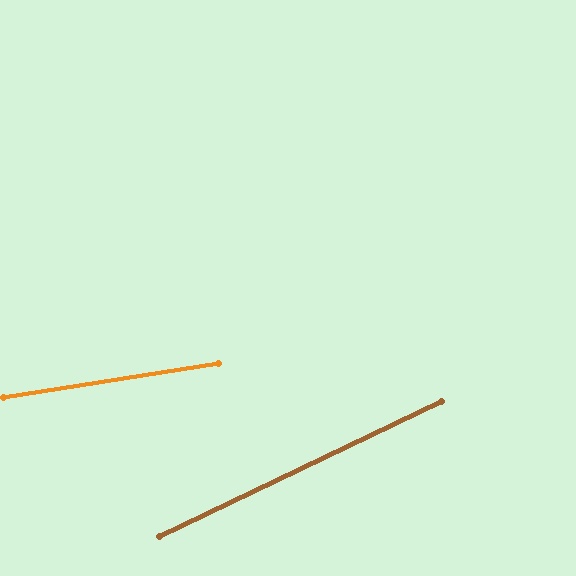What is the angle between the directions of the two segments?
Approximately 17 degrees.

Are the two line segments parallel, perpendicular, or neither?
Neither parallel nor perpendicular — they differ by about 17°.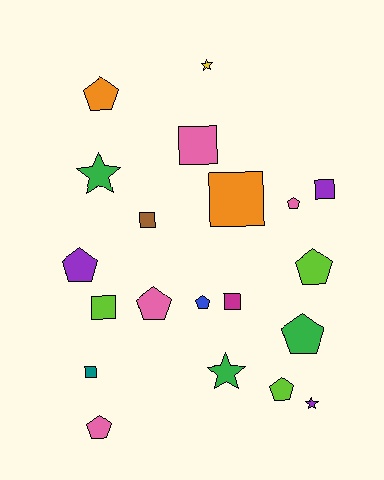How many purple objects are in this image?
There are 3 purple objects.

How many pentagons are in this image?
There are 9 pentagons.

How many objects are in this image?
There are 20 objects.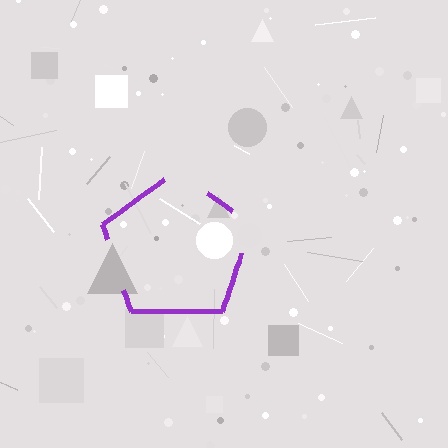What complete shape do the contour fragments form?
The contour fragments form a pentagon.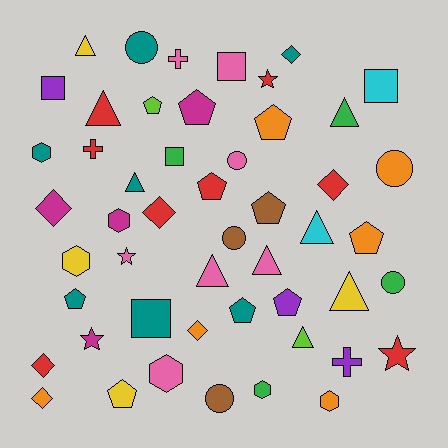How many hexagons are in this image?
There are 6 hexagons.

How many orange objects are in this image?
There are 6 orange objects.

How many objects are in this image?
There are 50 objects.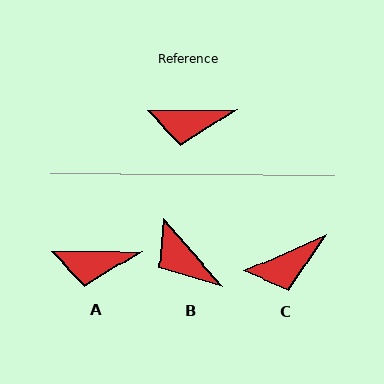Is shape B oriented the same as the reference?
No, it is off by about 48 degrees.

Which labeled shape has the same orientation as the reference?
A.